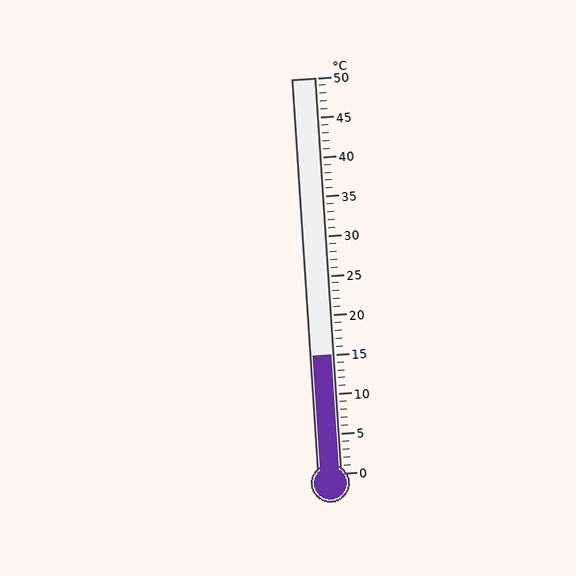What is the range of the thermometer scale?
The thermometer scale ranges from 0°C to 50°C.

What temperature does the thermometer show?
The thermometer shows approximately 15°C.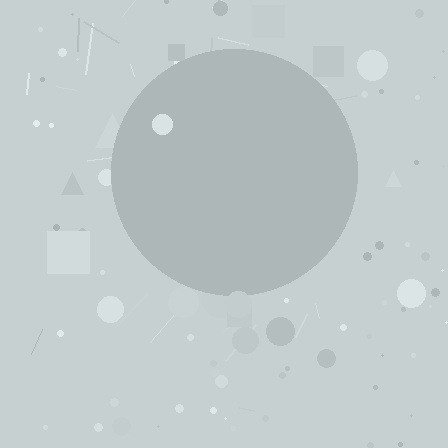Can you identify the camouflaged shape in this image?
The camouflaged shape is a circle.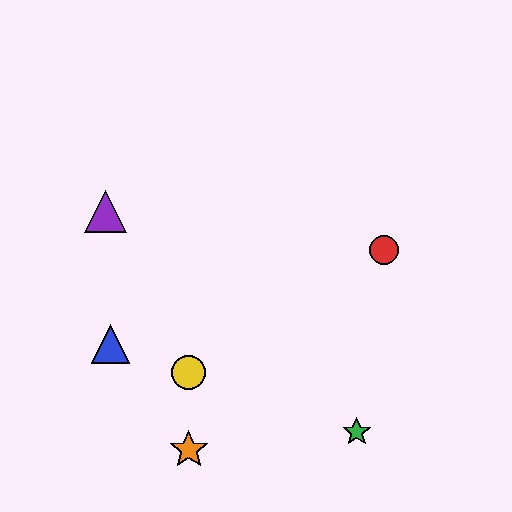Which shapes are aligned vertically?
The yellow circle, the orange star are aligned vertically.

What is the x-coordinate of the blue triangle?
The blue triangle is at x≈111.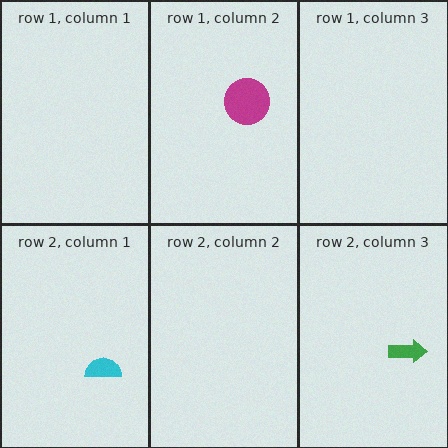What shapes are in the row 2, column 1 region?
The cyan semicircle.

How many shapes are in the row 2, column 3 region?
1.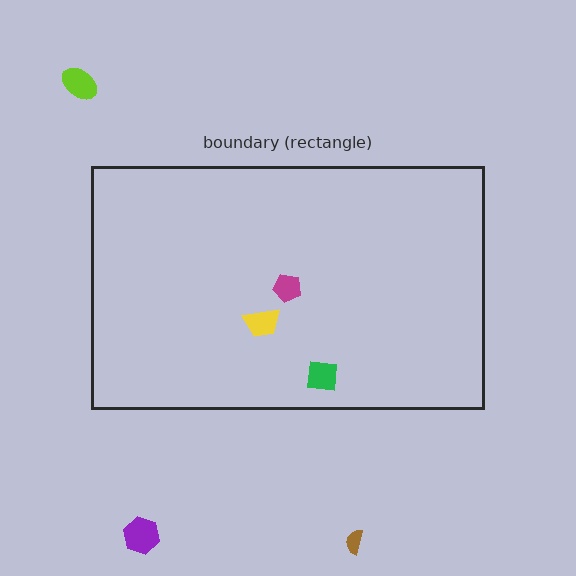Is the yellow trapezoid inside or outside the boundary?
Inside.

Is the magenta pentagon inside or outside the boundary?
Inside.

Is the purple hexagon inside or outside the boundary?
Outside.